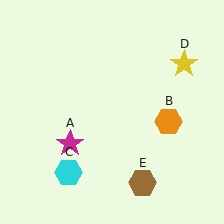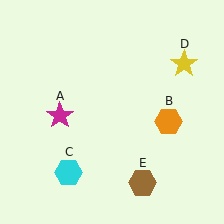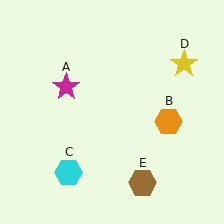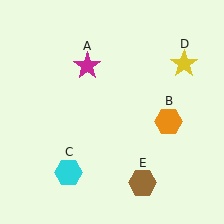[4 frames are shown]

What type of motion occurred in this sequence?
The magenta star (object A) rotated clockwise around the center of the scene.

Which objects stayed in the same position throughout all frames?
Orange hexagon (object B) and cyan hexagon (object C) and yellow star (object D) and brown hexagon (object E) remained stationary.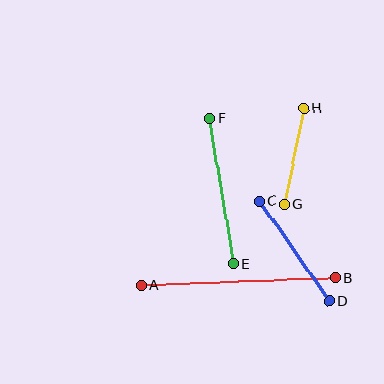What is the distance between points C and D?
The distance is approximately 122 pixels.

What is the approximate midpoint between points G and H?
The midpoint is at approximately (294, 156) pixels.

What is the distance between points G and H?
The distance is approximately 99 pixels.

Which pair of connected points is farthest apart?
Points A and B are farthest apart.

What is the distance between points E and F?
The distance is approximately 147 pixels.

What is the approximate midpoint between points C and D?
The midpoint is at approximately (294, 251) pixels.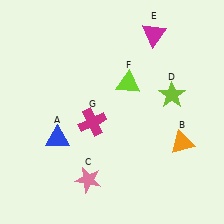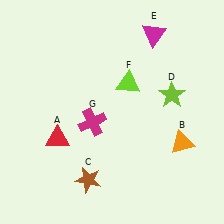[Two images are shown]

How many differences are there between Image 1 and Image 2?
There are 2 differences between the two images.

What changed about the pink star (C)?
In Image 1, C is pink. In Image 2, it changed to brown.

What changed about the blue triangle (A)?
In Image 1, A is blue. In Image 2, it changed to red.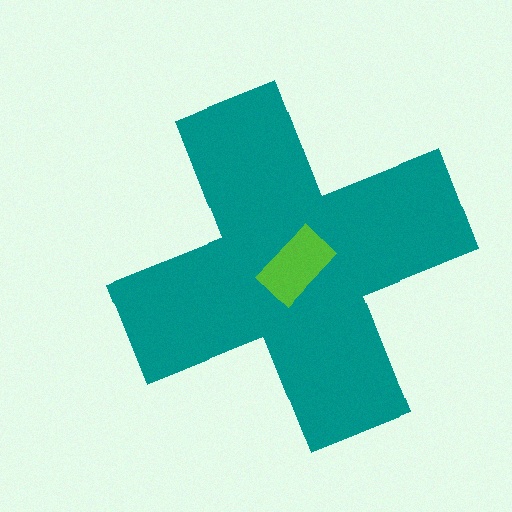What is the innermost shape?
The lime rectangle.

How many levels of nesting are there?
2.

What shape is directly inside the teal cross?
The lime rectangle.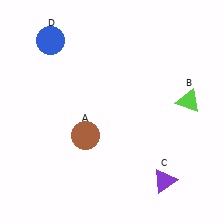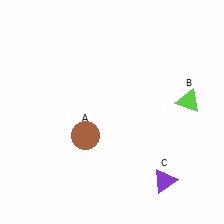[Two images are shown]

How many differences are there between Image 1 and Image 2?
There is 1 difference between the two images.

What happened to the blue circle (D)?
The blue circle (D) was removed in Image 2. It was in the top-left area of Image 1.